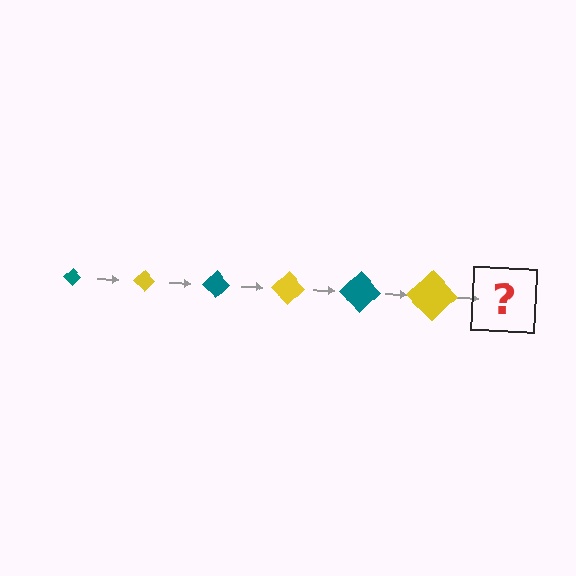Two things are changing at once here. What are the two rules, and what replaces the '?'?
The two rules are that the diamond grows larger each step and the color cycles through teal and yellow. The '?' should be a teal diamond, larger than the previous one.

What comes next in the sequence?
The next element should be a teal diamond, larger than the previous one.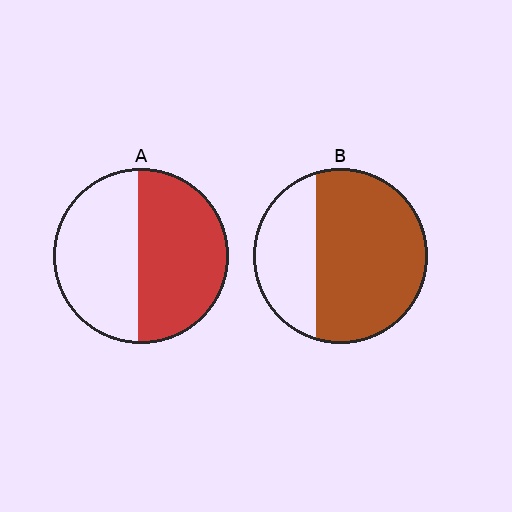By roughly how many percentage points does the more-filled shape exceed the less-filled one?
By roughly 15 percentage points (B over A).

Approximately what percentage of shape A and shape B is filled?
A is approximately 50% and B is approximately 70%.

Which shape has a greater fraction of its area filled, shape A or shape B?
Shape B.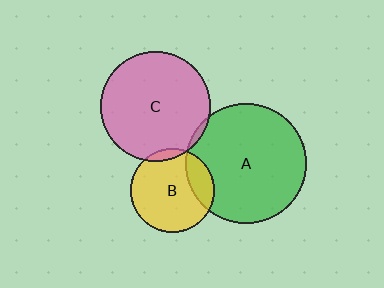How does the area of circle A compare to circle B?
Approximately 2.0 times.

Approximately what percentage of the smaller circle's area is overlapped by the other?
Approximately 5%.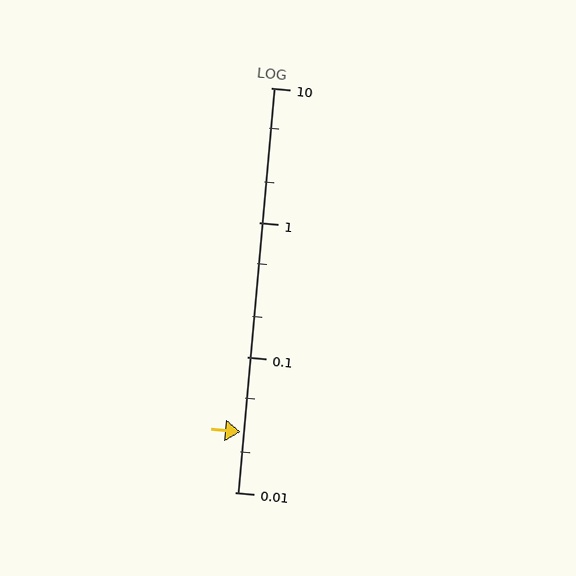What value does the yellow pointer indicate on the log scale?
The pointer indicates approximately 0.028.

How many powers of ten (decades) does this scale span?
The scale spans 3 decades, from 0.01 to 10.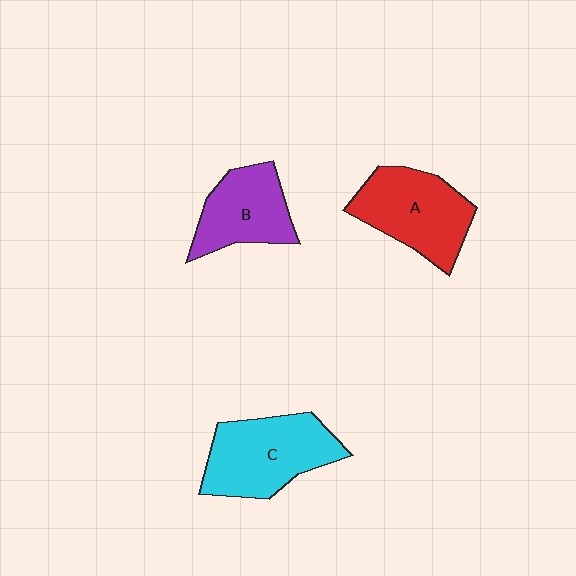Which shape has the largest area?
Shape C (cyan).